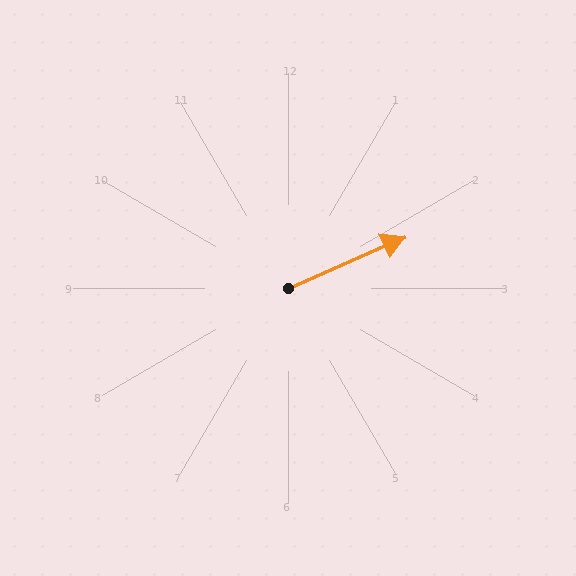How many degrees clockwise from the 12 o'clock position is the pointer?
Approximately 66 degrees.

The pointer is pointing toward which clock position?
Roughly 2 o'clock.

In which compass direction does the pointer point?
Northeast.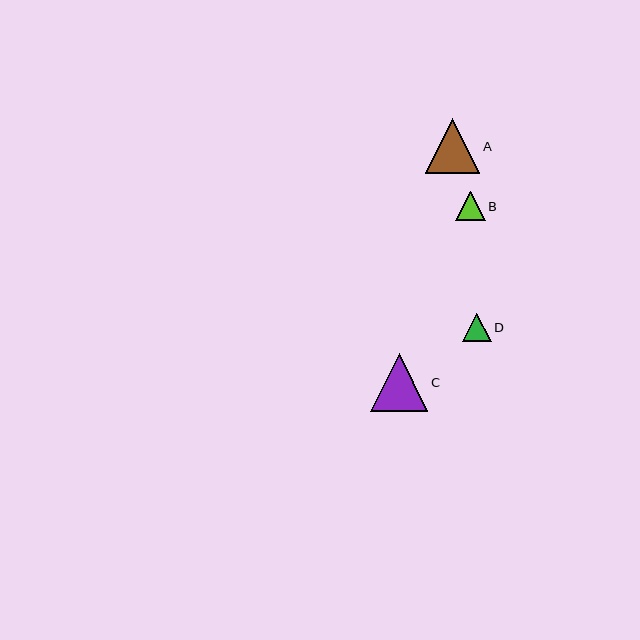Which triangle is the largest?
Triangle C is the largest with a size of approximately 58 pixels.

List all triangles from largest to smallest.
From largest to smallest: C, A, B, D.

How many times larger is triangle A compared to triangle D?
Triangle A is approximately 1.9 times the size of triangle D.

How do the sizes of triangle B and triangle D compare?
Triangle B and triangle D are approximately the same size.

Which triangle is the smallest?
Triangle D is the smallest with a size of approximately 29 pixels.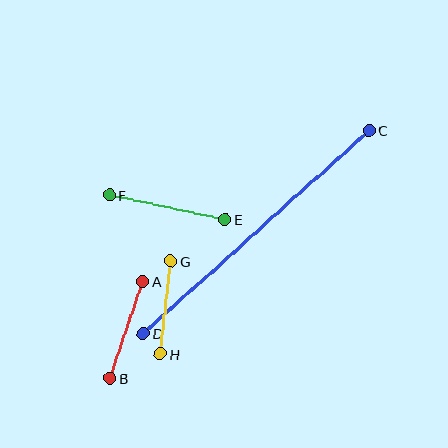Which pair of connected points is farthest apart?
Points C and D are farthest apart.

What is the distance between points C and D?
The distance is approximately 304 pixels.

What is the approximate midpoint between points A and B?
The midpoint is at approximately (126, 330) pixels.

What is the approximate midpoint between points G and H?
The midpoint is at approximately (165, 308) pixels.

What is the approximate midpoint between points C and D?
The midpoint is at approximately (256, 232) pixels.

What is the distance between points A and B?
The distance is approximately 102 pixels.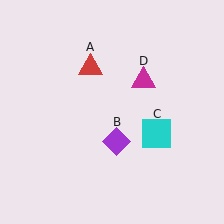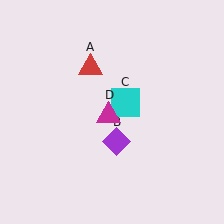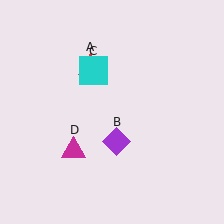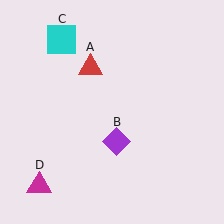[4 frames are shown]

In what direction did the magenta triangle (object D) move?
The magenta triangle (object D) moved down and to the left.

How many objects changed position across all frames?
2 objects changed position: cyan square (object C), magenta triangle (object D).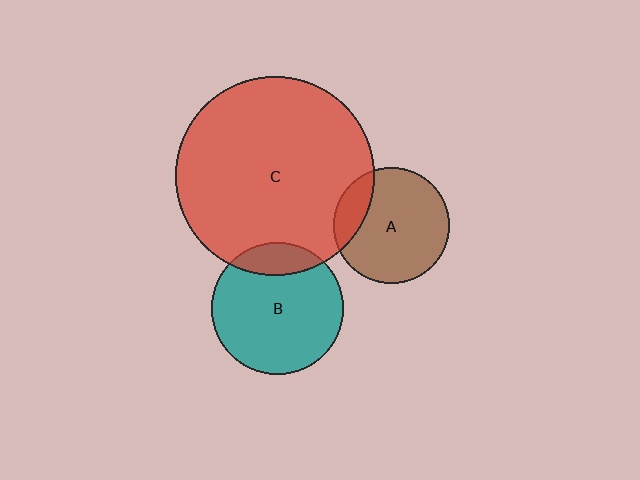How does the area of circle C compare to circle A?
Approximately 2.9 times.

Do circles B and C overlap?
Yes.